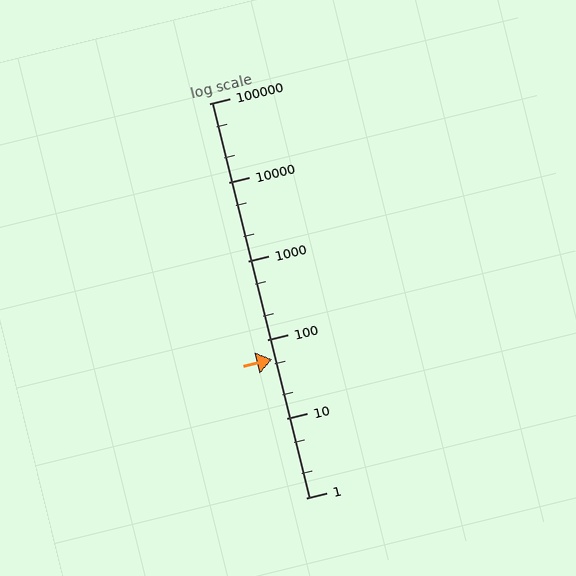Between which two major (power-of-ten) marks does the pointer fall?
The pointer is between 10 and 100.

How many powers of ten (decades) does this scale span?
The scale spans 5 decades, from 1 to 100000.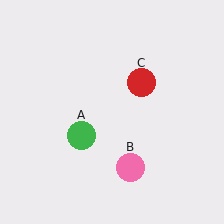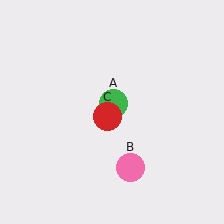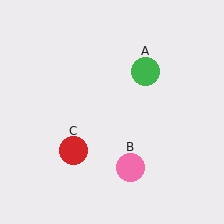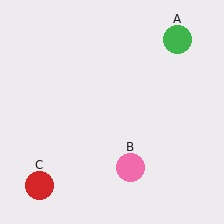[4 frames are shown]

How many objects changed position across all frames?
2 objects changed position: green circle (object A), red circle (object C).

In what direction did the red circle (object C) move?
The red circle (object C) moved down and to the left.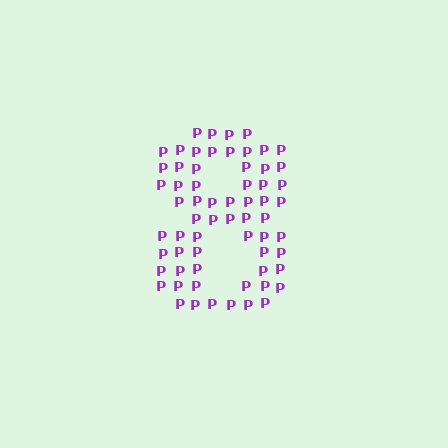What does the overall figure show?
The overall figure shows the digit 8.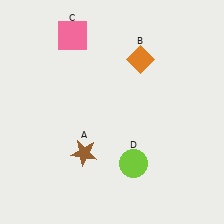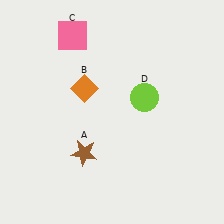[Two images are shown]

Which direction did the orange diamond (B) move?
The orange diamond (B) moved left.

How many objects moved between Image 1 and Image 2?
2 objects moved between the two images.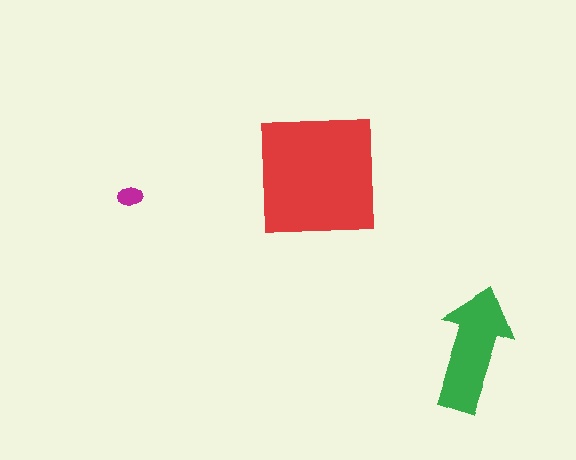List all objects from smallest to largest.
The magenta ellipse, the green arrow, the red square.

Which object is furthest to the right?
The green arrow is rightmost.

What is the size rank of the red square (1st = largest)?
1st.